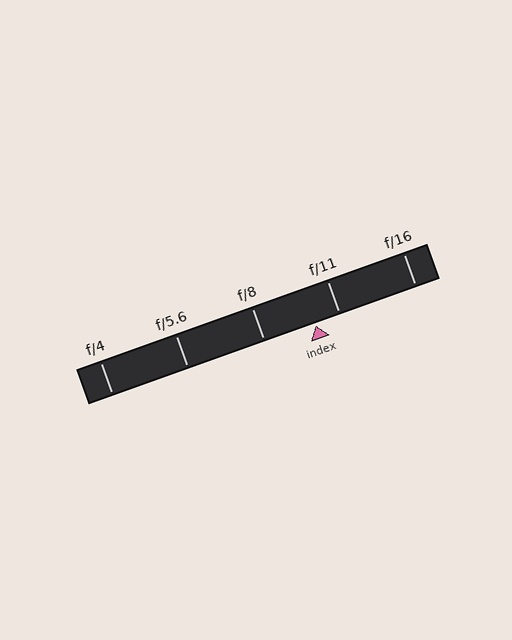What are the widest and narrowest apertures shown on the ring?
The widest aperture shown is f/4 and the narrowest is f/16.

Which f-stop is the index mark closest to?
The index mark is closest to f/11.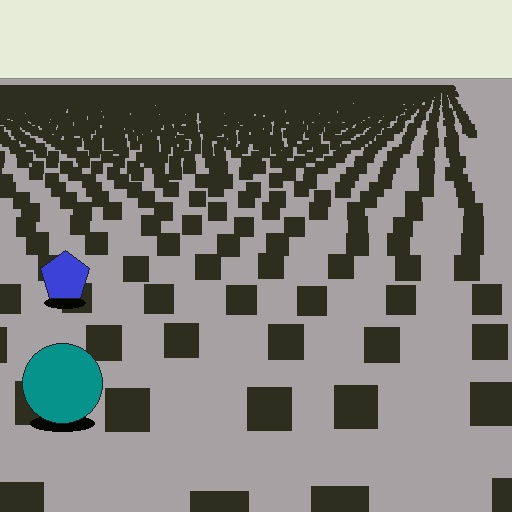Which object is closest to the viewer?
The teal circle is closest. The texture marks near it are larger and more spread out.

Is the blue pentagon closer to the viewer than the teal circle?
No. The teal circle is closer — you can tell from the texture gradient: the ground texture is coarser near it.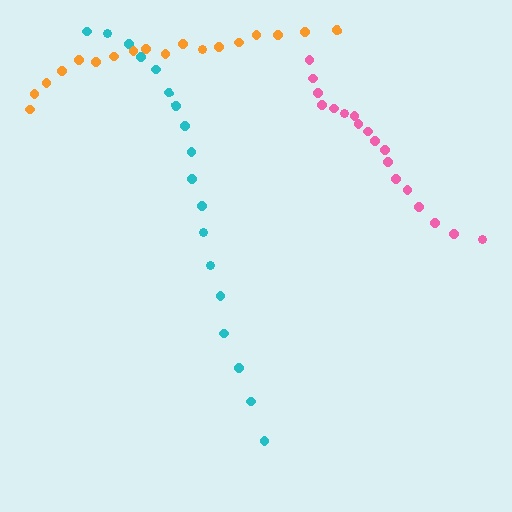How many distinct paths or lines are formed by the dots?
There are 3 distinct paths.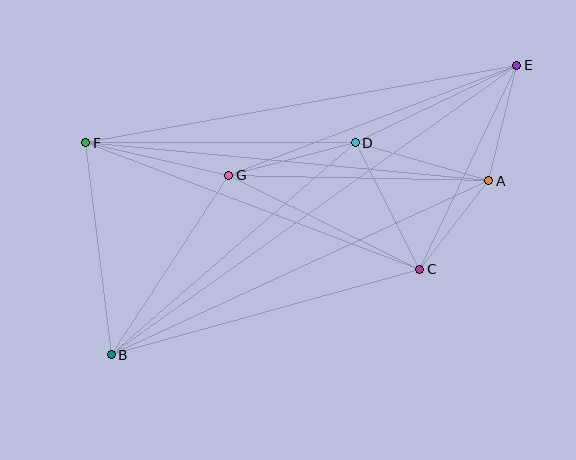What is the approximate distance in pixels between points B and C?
The distance between B and C is approximately 320 pixels.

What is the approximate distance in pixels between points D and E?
The distance between D and E is approximately 179 pixels.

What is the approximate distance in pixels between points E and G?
The distance between E and G is approximately 308 pixels.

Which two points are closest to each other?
Points A and C are closest to each other.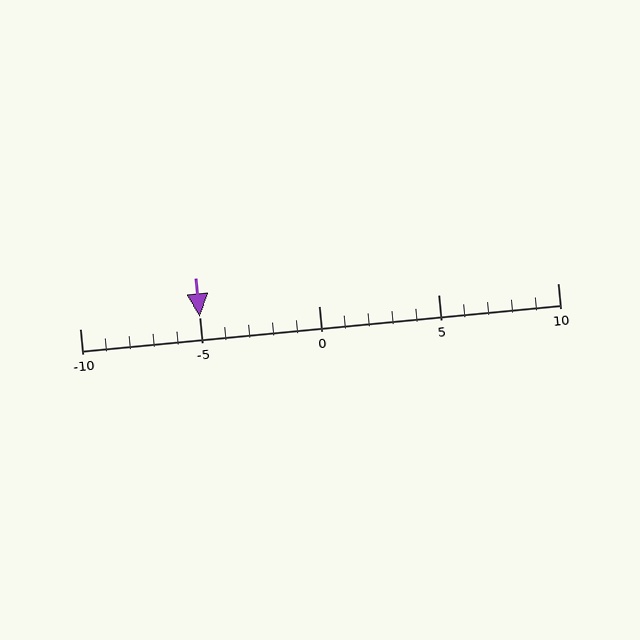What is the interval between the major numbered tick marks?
The major tick marks are spaced 5 units apart.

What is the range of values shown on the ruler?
The ruler shows values from -10 to 10.